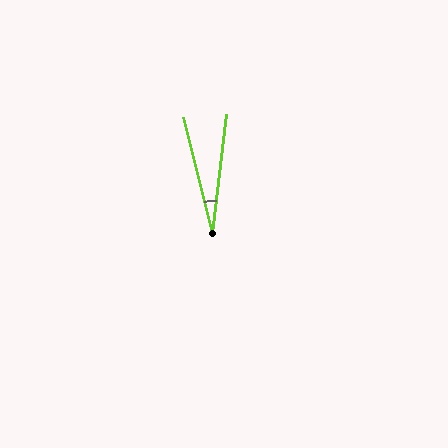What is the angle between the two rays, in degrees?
Approximately 21 degrees.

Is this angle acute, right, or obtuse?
It is acute.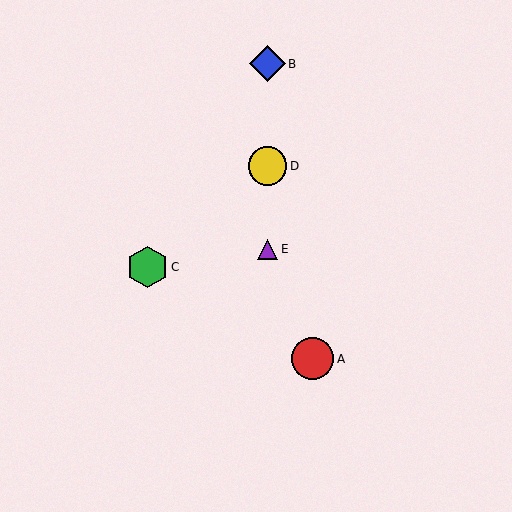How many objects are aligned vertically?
3 objects (B, D, E) are aligned vertically.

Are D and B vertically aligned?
Yes, both are at x≈268.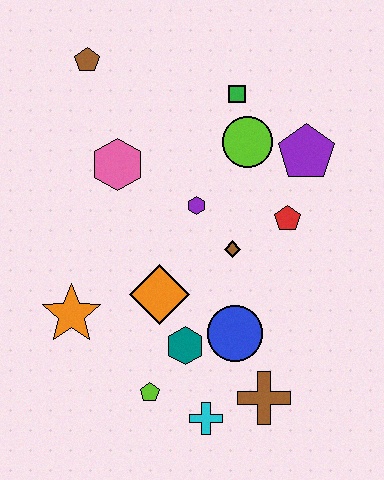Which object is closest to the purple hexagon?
The brown diamond is closest to the purple hexagon.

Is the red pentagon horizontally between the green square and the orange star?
No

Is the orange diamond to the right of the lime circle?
No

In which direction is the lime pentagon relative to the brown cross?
The lime pentagon is to the left of the brown cross.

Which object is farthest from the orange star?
The purple pentagon is farthest from the orange star.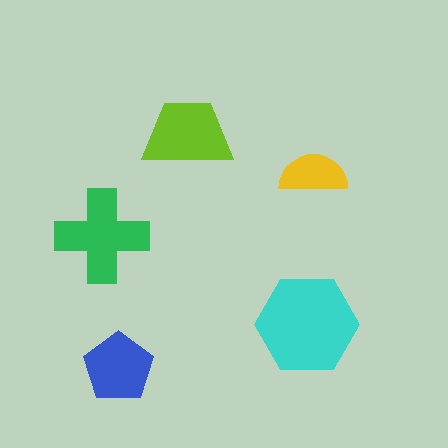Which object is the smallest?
The yellow semicircle.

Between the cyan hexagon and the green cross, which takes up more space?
The cyan hexagon.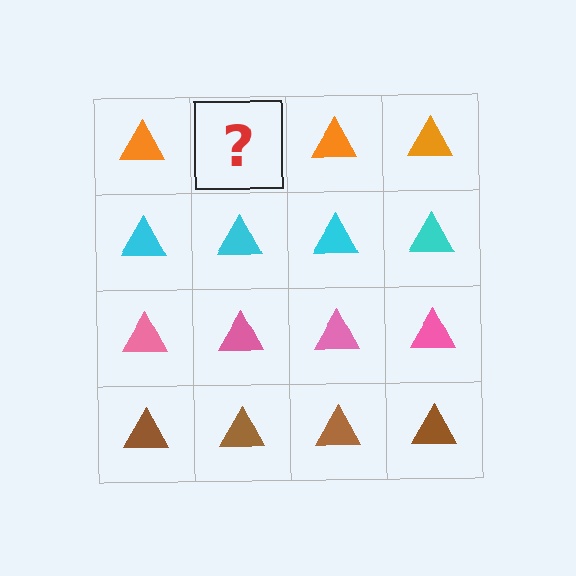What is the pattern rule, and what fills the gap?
The rule is that each row has a consistent color. The gap should be filled with an orange triangle.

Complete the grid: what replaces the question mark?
The question mark should be replaced with an orange triangle.